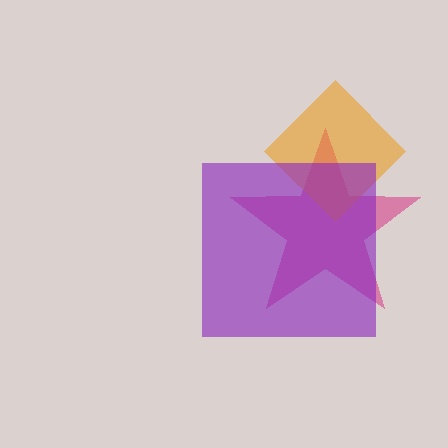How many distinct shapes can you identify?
There are 3 distinct shapes: a magenta star, an orange diamond, a purple square.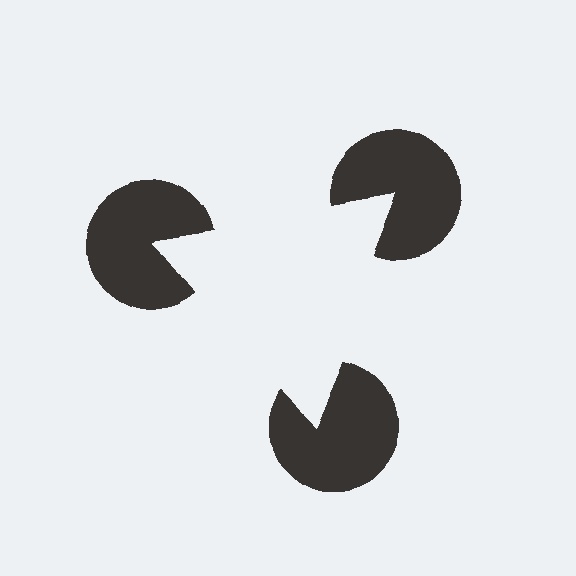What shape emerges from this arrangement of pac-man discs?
An illusory triangle — its edges are inferred from the aligned wedge cuts in the pac-man discs, not physically drawn.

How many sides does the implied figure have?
3 sides.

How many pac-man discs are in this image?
There are 3 — one at each vertex of the illusory triangle.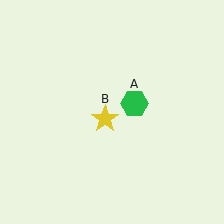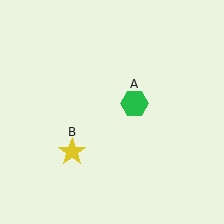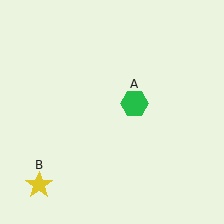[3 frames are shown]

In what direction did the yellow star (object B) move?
The yellow star (object B) moved down and to the left.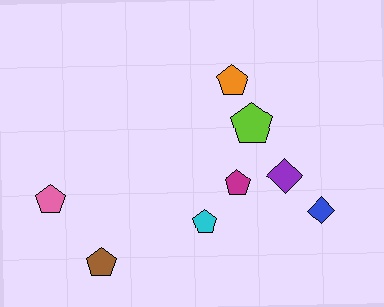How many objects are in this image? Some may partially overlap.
There are 8 objects.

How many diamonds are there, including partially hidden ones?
There are 2 diamonds.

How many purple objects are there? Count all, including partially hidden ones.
There is 1 purple object.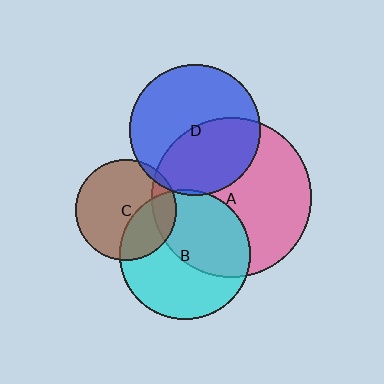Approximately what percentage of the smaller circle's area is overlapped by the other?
Approximately 5%.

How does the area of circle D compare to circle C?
Approximately 1.7 times.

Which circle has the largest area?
Circle A (pink).